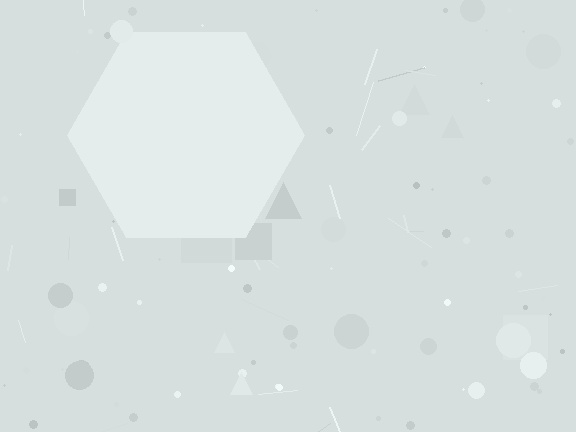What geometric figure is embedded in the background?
A hexagon is embedded in the background.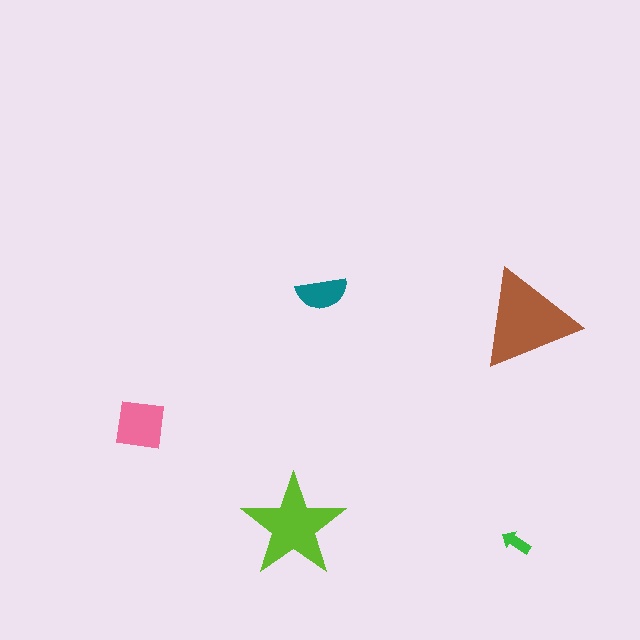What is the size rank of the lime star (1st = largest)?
2nd.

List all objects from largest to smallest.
The brown triangle, the lime star, the pink square, the teal semicircle, the green arrow.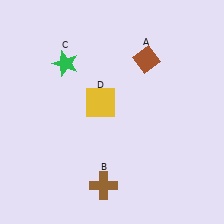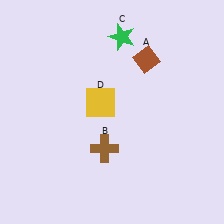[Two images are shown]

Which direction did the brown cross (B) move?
The brown cross (B) moved up.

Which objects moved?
The objects that moved are: the brown cross (B), the green star (C).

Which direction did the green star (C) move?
The green star (C) moved right.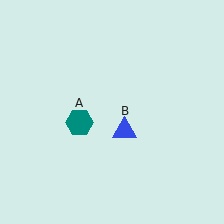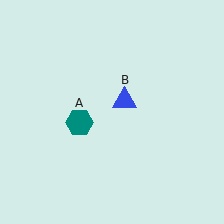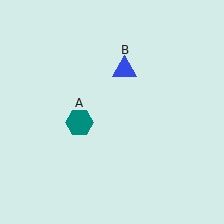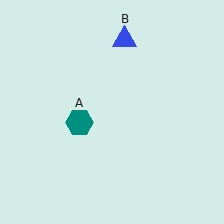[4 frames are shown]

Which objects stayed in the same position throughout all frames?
Teal hexagon (object A) remained stationary.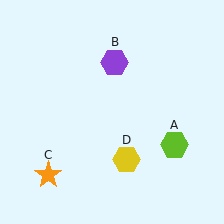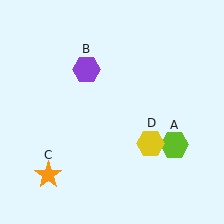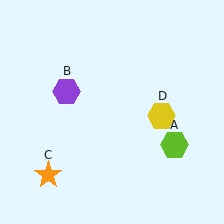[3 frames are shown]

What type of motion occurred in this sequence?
The purple hexagon (object B), yellow hexagon (object D) rotated counterclockwise around the center of the scene.